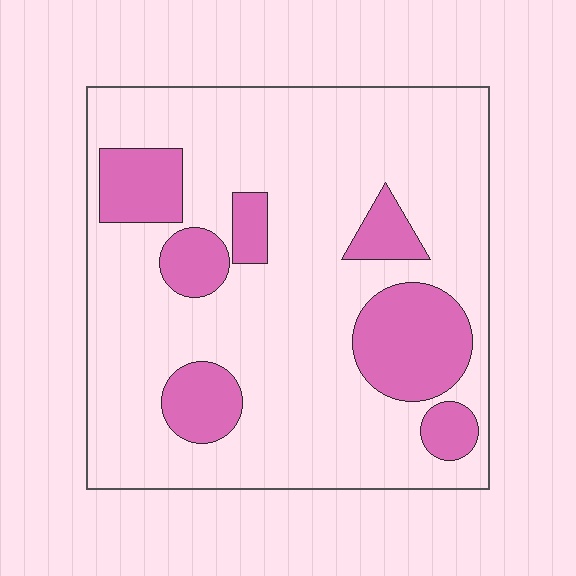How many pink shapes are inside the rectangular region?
7.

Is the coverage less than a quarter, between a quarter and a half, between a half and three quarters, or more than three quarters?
Less than a quarter.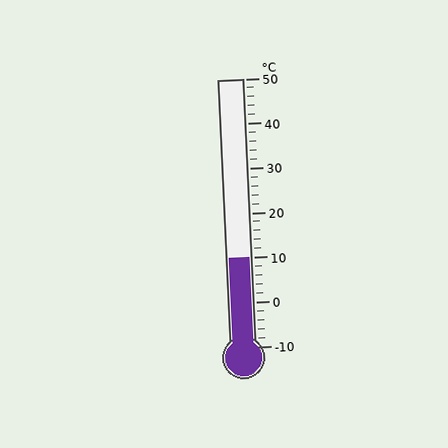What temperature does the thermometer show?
The thermometer shows approximately 10°C.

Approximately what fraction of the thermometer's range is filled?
The thermometer is filled to approximately 35% of its range.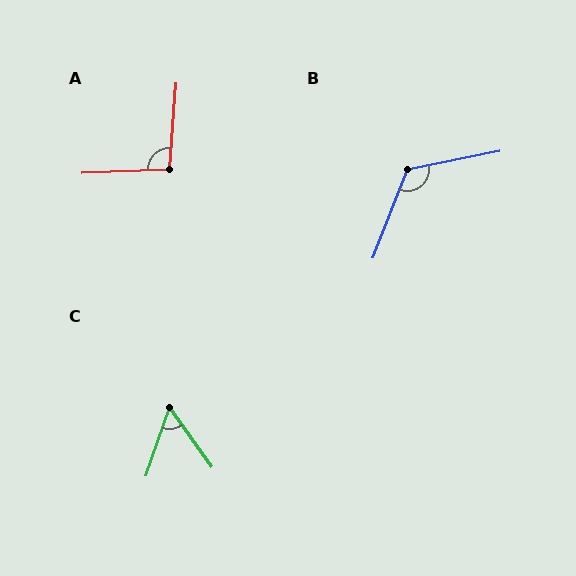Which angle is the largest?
B, at approximately 122 degrees.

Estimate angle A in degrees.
Approximately 97 degrees.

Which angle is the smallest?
C, at approximately 55 degrees.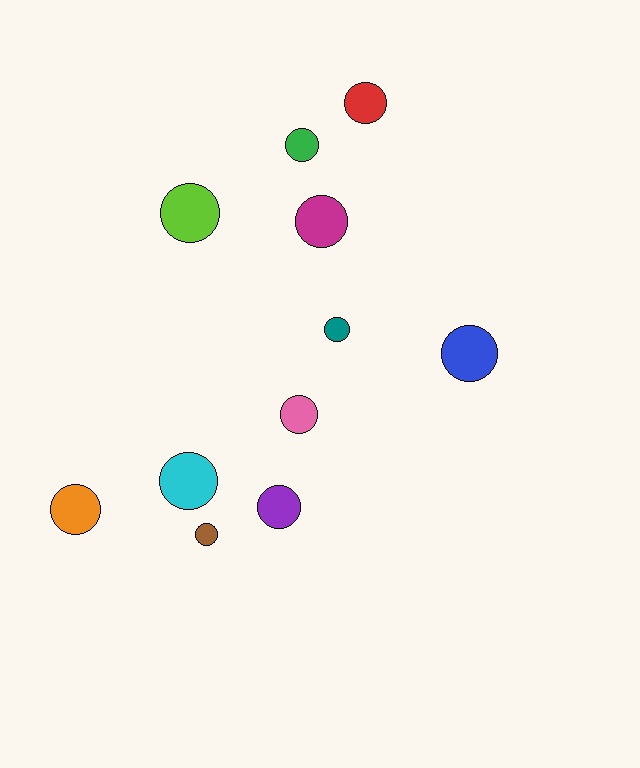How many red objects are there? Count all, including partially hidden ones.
There is 1 red object.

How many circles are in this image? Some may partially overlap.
There are 11 circles.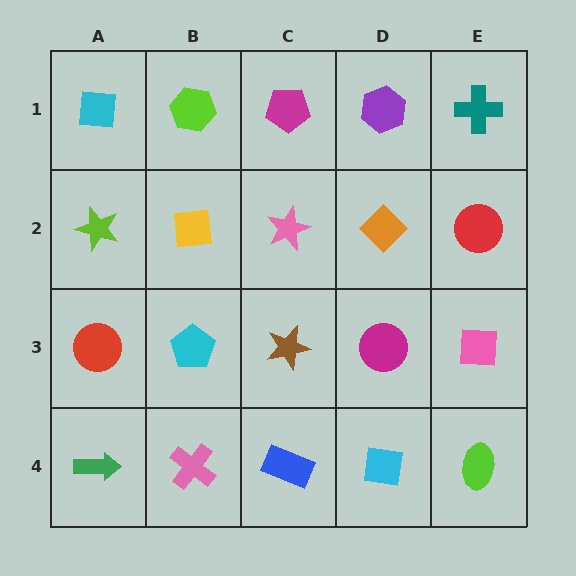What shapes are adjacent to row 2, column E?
A teal cross (row 1, column E), a pink square (row 3, column E), an orange diamond (row 2, column D).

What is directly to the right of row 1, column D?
A teal cross.